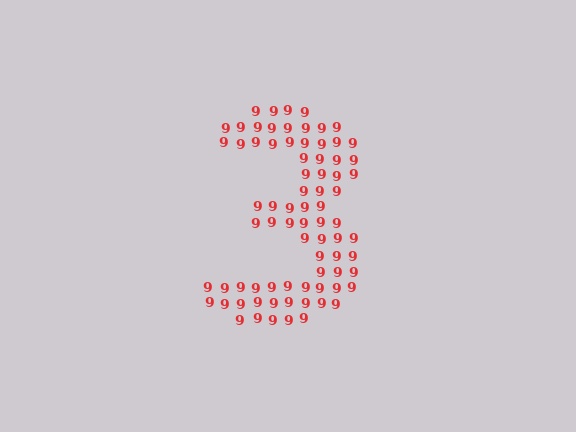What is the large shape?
The large shape is the digit 3.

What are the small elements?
The small elements are digit 9's.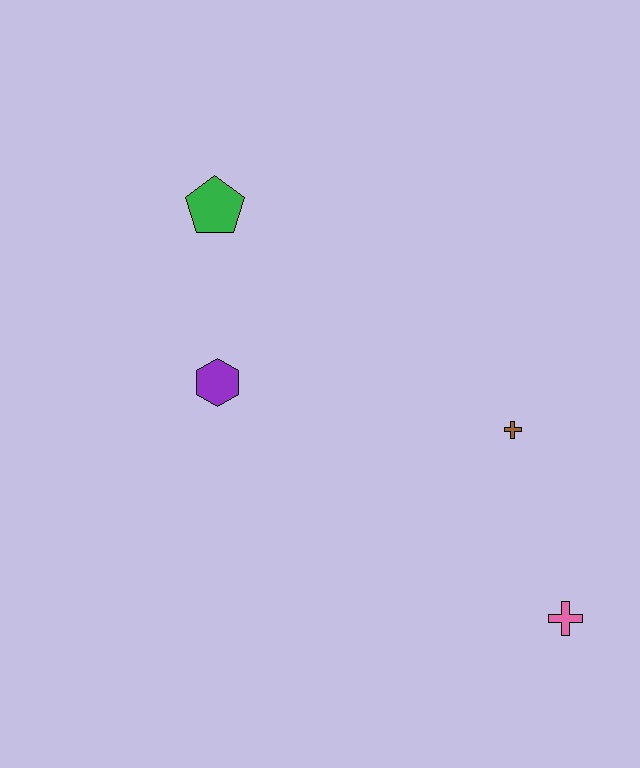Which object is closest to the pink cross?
The brown cross is closest to the pink cross.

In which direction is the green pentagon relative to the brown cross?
The green pentagon is to the left of the brown cross.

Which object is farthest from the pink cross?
The green pentagon is farthest from the pink cross.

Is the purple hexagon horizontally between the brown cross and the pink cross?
No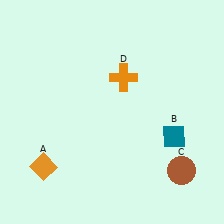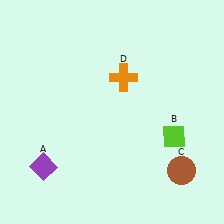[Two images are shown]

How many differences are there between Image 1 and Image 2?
There are 2 differences between the two images.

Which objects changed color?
A changed from orange to purple. B changed from teal to lime.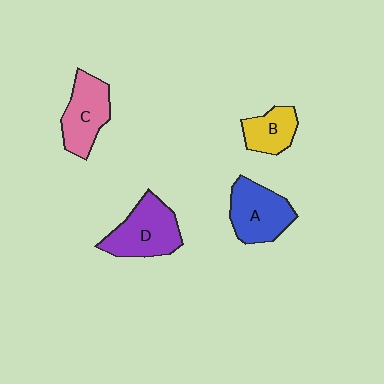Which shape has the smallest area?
Shape B (yellow).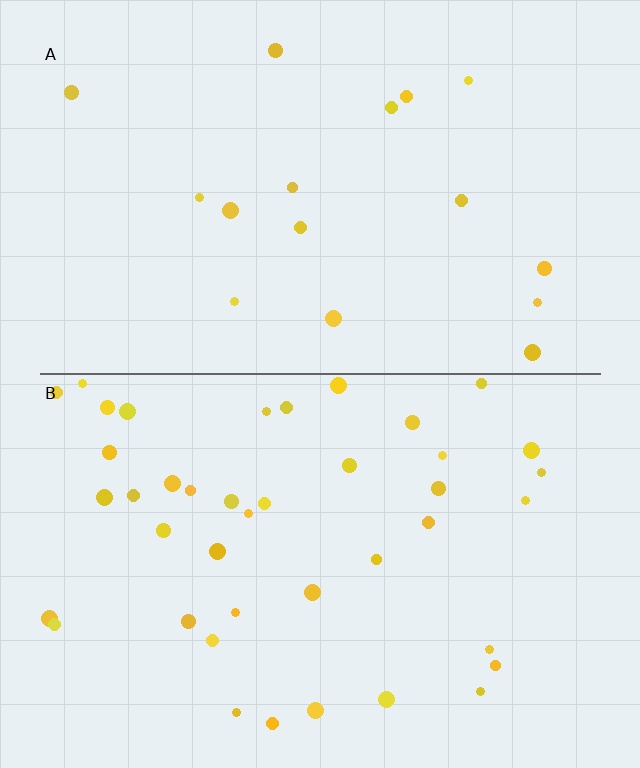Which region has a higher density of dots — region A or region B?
B (the bottom).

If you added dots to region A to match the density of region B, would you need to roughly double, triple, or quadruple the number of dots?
Approximately triple.